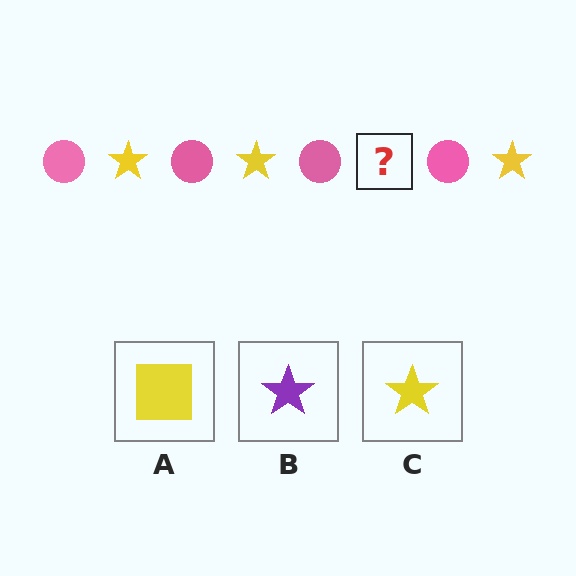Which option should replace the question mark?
Option C.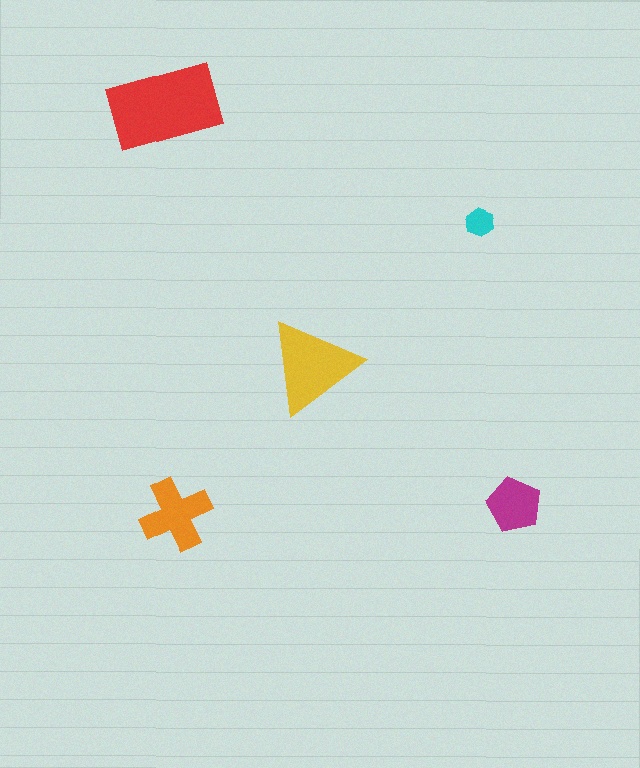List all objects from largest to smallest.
The red rectangle, the yellow triangle, the orange cross, the magenta pentagon, the cyan hexagon.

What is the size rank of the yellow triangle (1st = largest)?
2nd.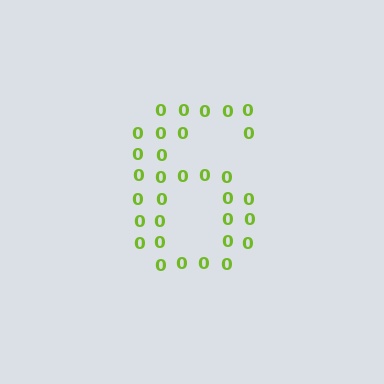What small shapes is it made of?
It is made of small digit 0's.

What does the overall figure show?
The overall figure shows the digit 6.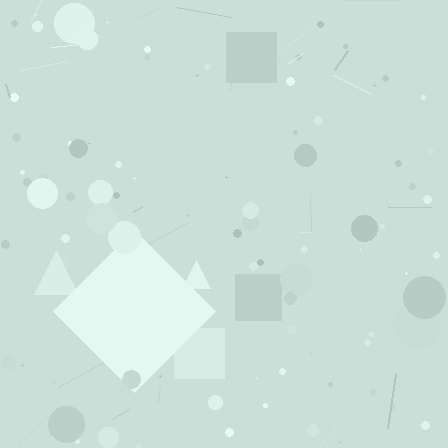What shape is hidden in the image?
A diamond is hidden in the image.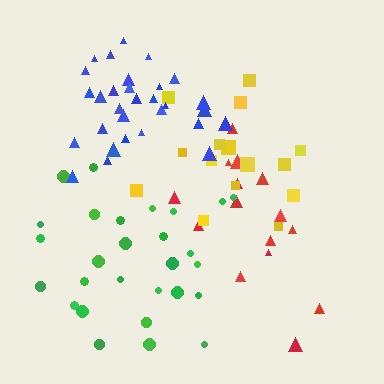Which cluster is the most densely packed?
Blue.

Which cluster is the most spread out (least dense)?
Red.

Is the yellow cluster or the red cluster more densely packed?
Yellow.